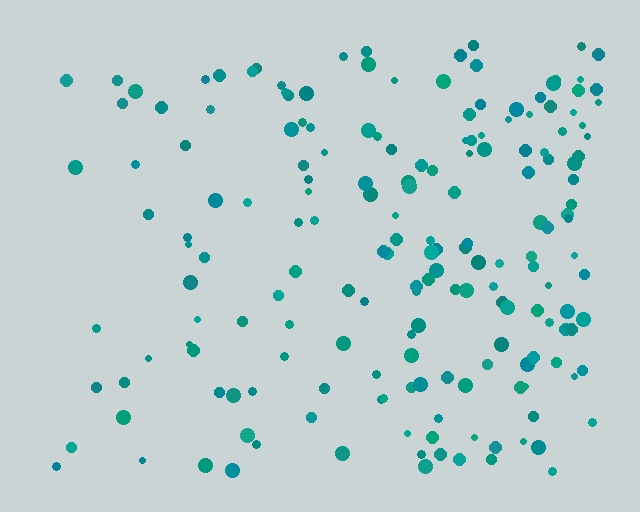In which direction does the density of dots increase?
From left to right, with the right side densest.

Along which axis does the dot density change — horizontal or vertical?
Horizontal.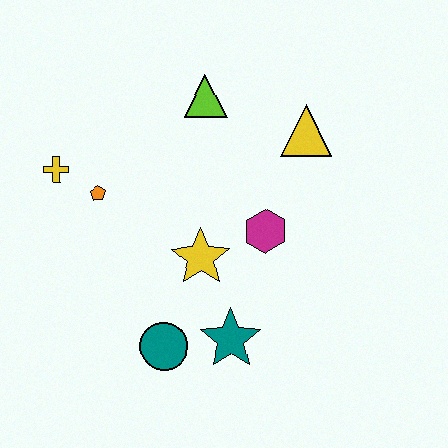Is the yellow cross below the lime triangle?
Yes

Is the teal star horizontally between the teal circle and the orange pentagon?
No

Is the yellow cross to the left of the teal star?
Yes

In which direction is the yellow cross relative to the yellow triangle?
The yellow cross is to the left of the yellow triangle.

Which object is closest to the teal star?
The teal circle is closest to the teal star.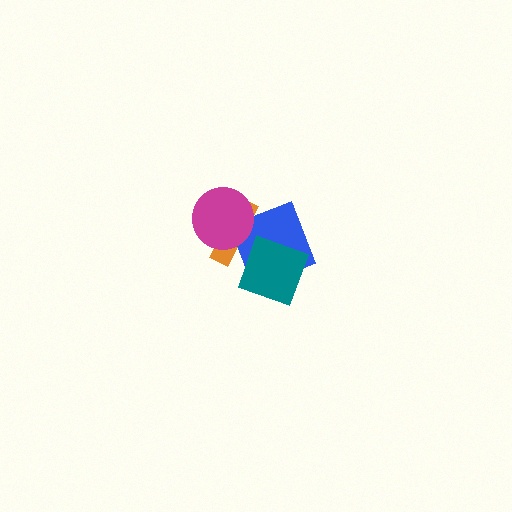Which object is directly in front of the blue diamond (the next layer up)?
The teal square is directly in front of the blue diamond.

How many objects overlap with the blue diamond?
3 objects overlap with the blue diamond.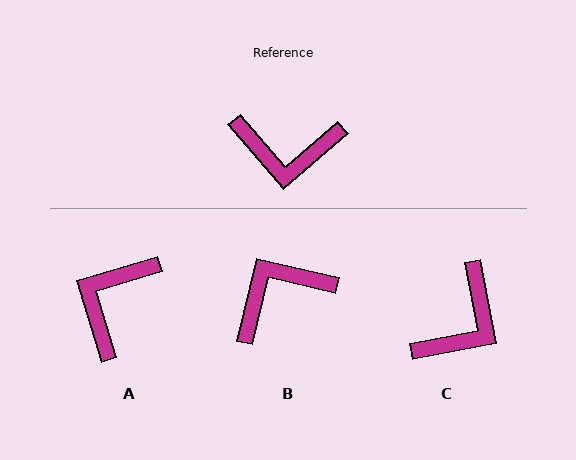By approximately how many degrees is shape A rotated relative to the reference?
Approximately 114 degrees clockwise.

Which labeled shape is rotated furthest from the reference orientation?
B, about 144 degrees away.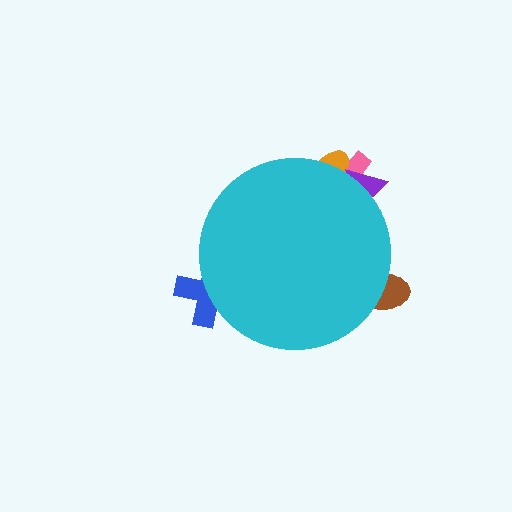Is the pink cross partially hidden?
Yes, the pink cross is partially hidden behind the cyan circle.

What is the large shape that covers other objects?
A cyan circle.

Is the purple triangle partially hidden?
Yes, the purple triangle is partially hidden behind the cyan circle.